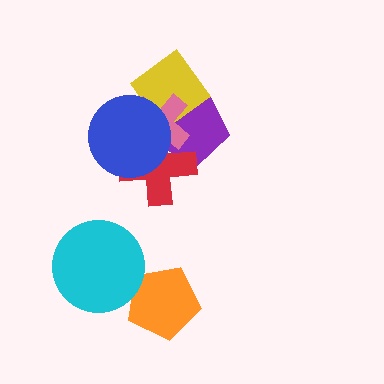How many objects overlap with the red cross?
3 objects overlap with the red cross.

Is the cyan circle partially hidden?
No, no other shape covers it.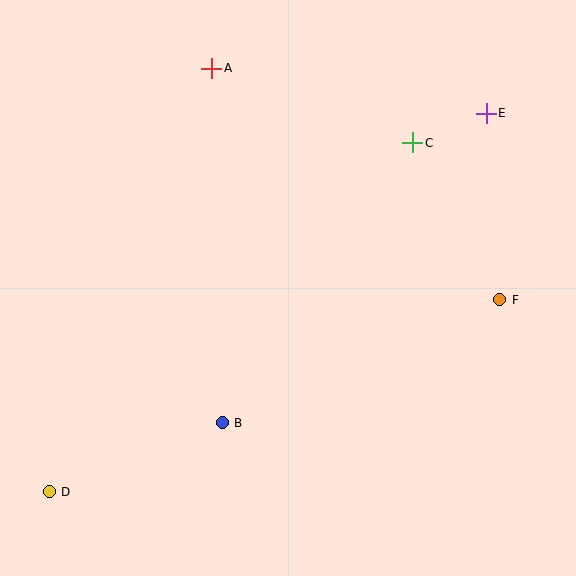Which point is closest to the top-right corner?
Point E is closest to the top-right corner.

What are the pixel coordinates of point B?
Point B is at (222, 423).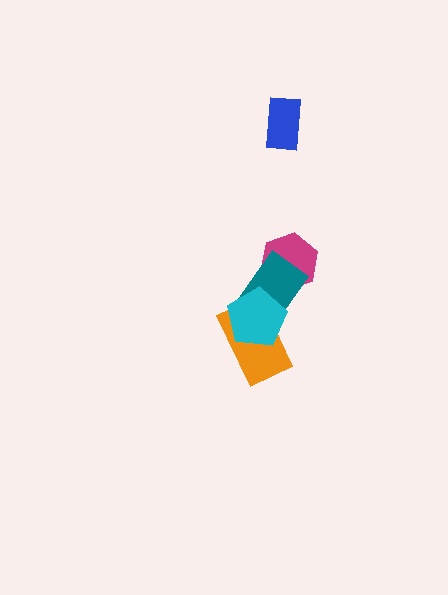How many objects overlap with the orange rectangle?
2 objects overlap with the orange rectangle.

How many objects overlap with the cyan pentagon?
2 objects overlap with the cyan pentagon.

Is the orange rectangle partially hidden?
Yes, it is partially covered by another shape.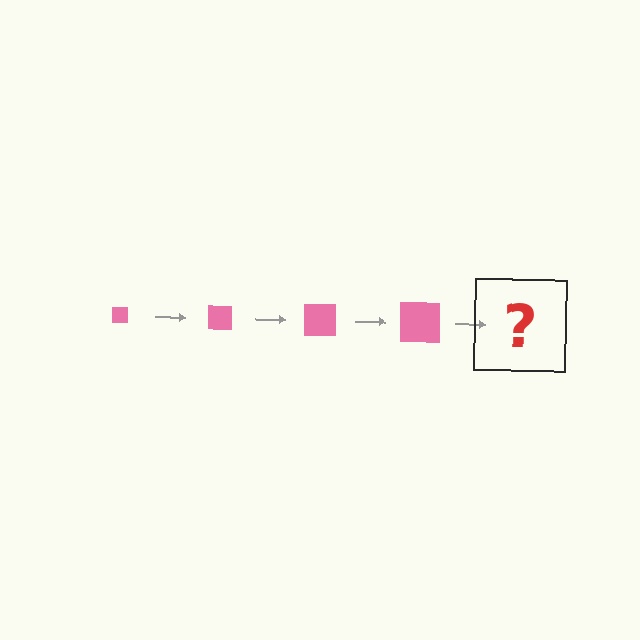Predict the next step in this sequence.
The next step is a pink square, larger than the previous one.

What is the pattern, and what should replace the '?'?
The pattern is that the square gets progressively larger each step. The '?' should be a pink square, larger than the previous one.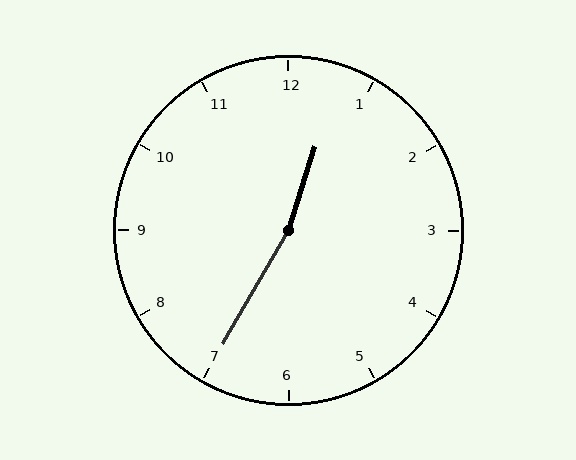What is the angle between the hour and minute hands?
Approximately 168 degrees.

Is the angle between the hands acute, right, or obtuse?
It is obtuse.